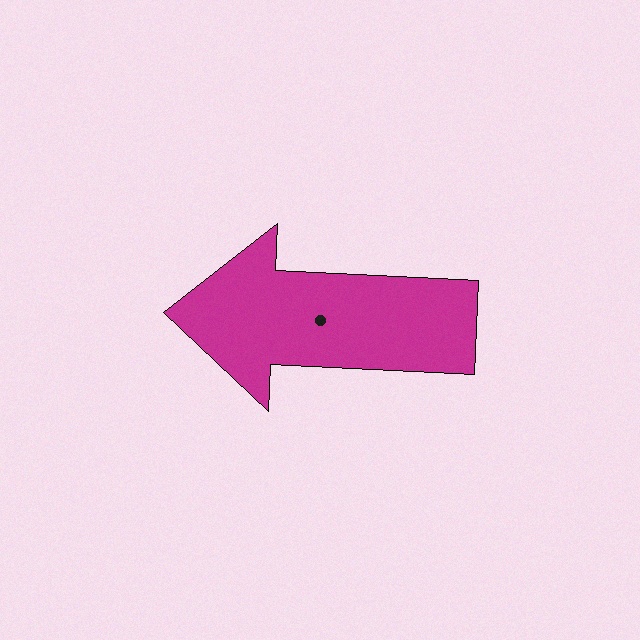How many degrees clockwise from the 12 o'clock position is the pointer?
Approximately 273 degrees.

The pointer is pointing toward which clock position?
Roughly 9 o'clock.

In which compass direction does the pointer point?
West.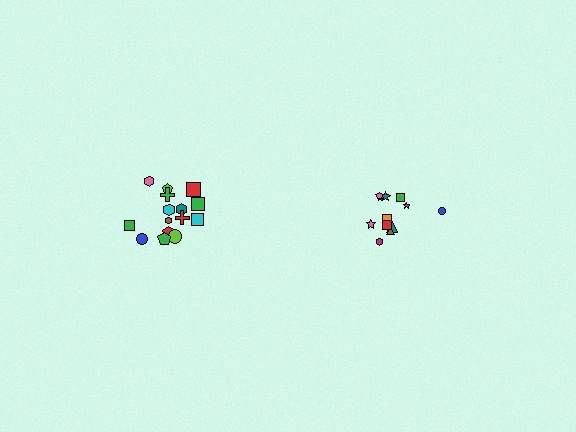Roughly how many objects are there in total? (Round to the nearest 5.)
Roughly 25 objects in total.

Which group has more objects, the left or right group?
The left group.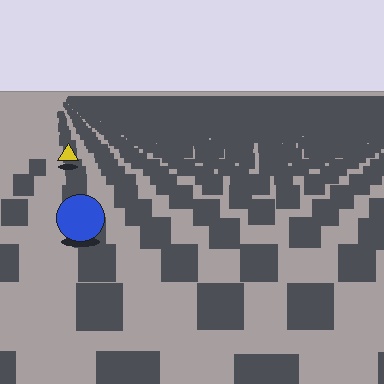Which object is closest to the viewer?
The blue circle is closest. The texture marks near it are larger and more spread out.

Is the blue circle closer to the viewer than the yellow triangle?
Yes. The blue circle is closer — you can tell from the texture gradient: the ground texture is coarser near it.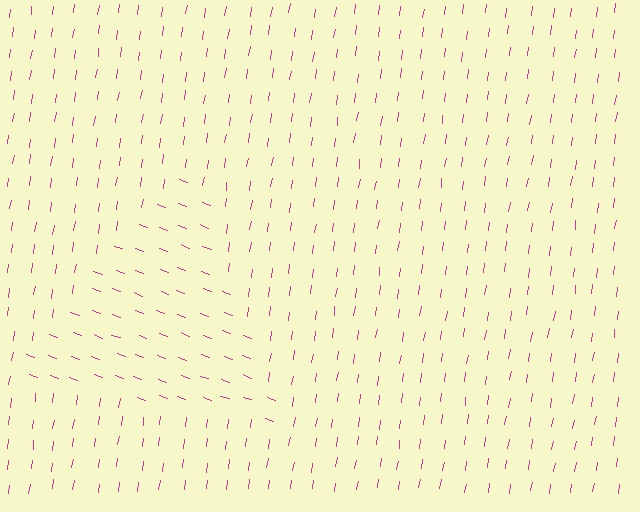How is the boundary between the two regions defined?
The boundary is defined purely by a change in line orientation (approximately 77 degrees difference). All lines are the same color and thickness.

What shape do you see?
I see a triangle.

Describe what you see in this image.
The image is filled with small magenta line segments. A triangle region in the image has lines oriented differently from the surrounding lines, creating a visible texture boundary.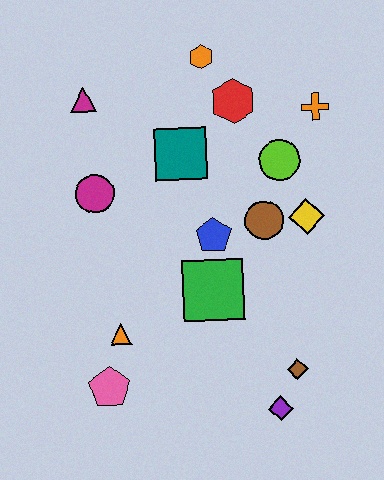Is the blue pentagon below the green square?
No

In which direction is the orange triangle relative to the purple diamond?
The orange triangle is to the left of the purple diamond.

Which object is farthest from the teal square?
The purple diamond is farthest from the teal square.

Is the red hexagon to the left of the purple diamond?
Yes